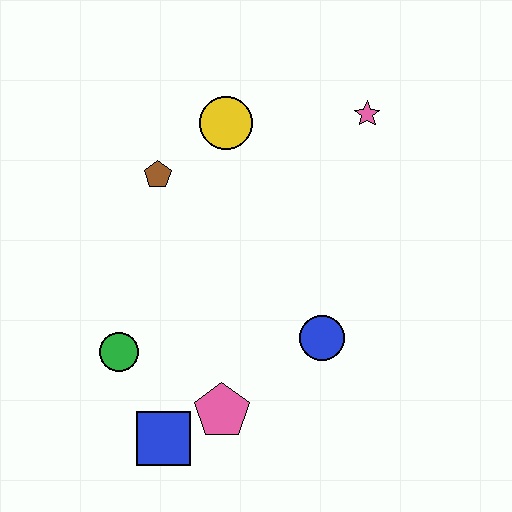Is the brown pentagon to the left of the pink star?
Yes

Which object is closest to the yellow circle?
The brown pentagon is closest to the yellow circle.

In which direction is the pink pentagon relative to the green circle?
The pink pentagon is to the right of the green circle.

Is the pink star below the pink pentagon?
No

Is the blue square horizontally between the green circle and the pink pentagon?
Yes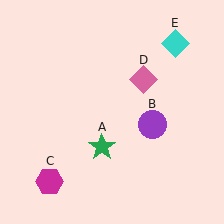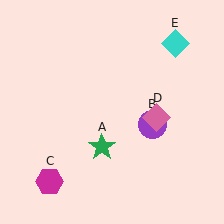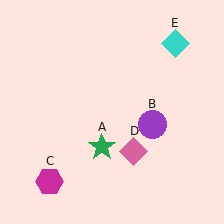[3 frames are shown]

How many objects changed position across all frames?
1 object changed position: pink diamond (object D).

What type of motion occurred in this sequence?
The pink diamond (object D) rotated clockwise around the center of the scene.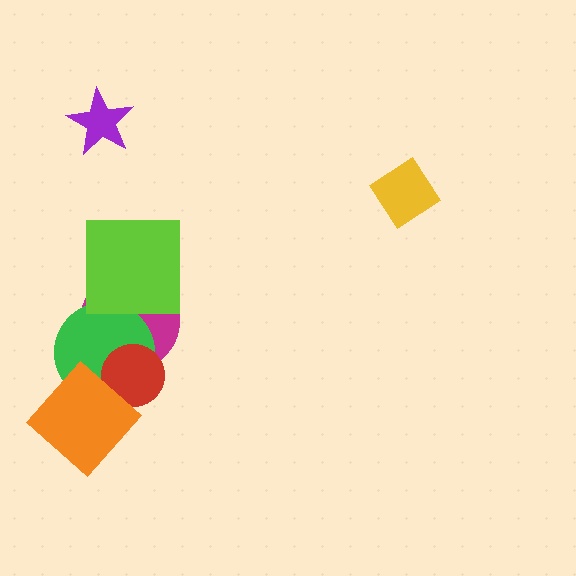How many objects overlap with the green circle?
3 objects overlap with the green circle.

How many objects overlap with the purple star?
0 objects overlap with the purple star.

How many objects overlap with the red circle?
2 objects overlap with the red circle.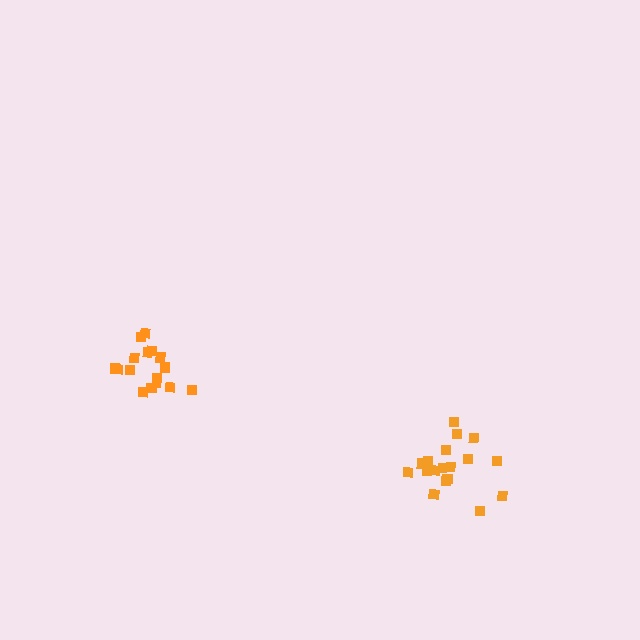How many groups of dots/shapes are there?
There are 2 groups.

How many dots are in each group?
Group 1: 18 dots, Group 2: 16 dots (34 total).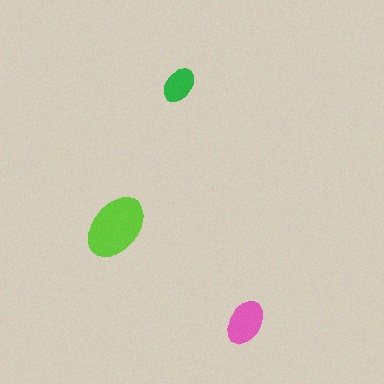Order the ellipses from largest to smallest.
the lime one, the pink one, the green one.